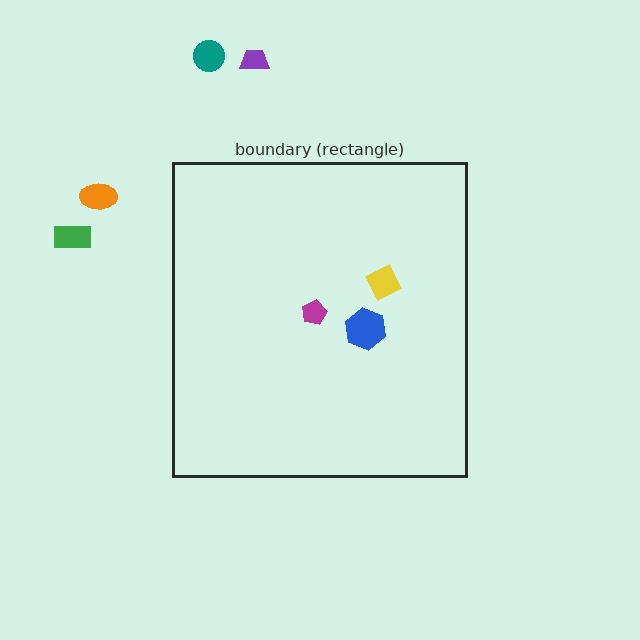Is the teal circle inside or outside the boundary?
Outside.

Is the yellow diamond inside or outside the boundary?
Inside.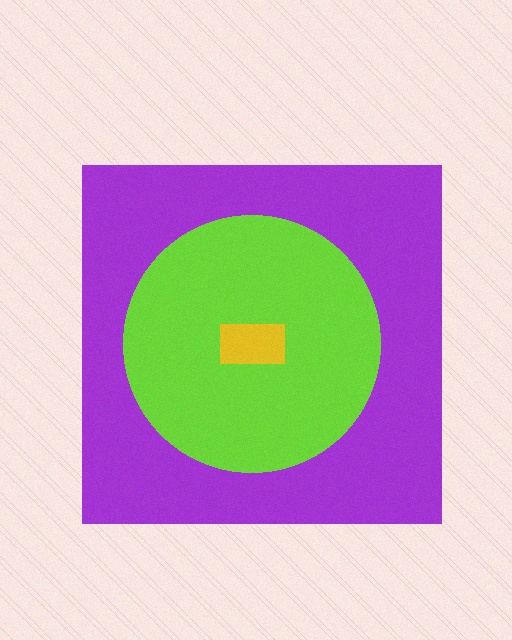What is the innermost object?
The yellow rectangle.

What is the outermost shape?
The purple square.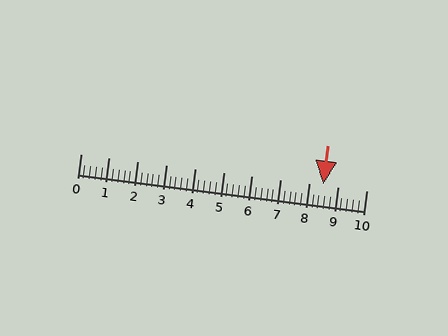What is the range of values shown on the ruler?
The ruler shows values from 0 to 10.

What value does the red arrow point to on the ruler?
The red arrow points to approximately 8.5.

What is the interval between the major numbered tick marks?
The major tick marks are spaced 1 units apart.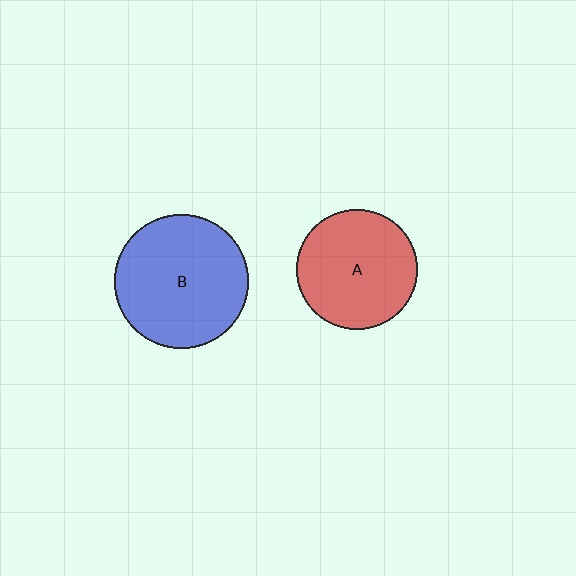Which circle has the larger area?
Circle B (blue).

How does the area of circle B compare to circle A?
Approximately 1.2 times.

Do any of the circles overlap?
No, none of the circles overlap.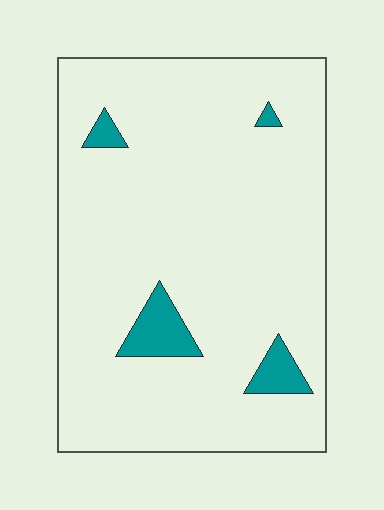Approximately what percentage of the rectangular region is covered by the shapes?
Approximately 5%.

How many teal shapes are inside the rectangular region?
4.